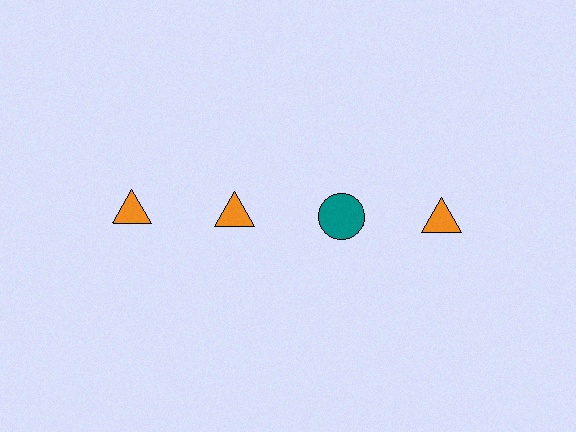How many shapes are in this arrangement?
There are 4 shapes arranged in a grid pattern.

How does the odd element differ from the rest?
It differs in both color (teal instead of orange) and shape (circle instead of triangle).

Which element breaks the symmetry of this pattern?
The teal circle in the top row, center column breaks the symmetry. All other shapes are orange triangles.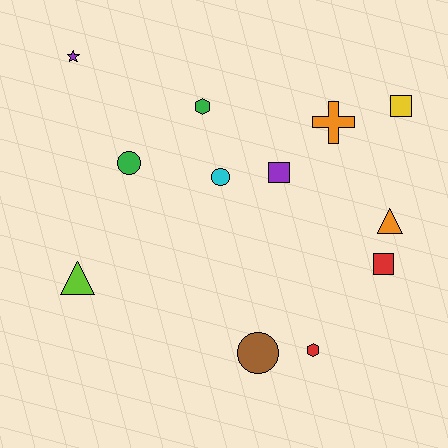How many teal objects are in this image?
There are no teal objects.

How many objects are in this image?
There are 12 objects.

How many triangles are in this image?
There are 2 triangles.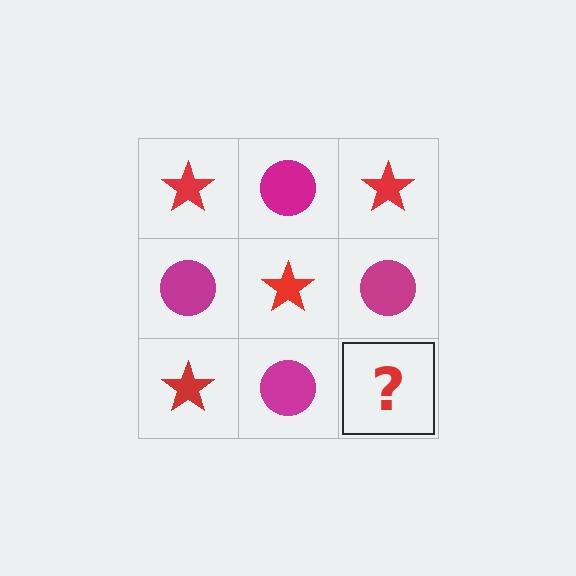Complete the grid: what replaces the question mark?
The question mark should be replaced with a red star.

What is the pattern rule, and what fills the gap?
The rule is that it alternates red star and magenta circle in a checkerboard pattern. The gap should be filled with a red star.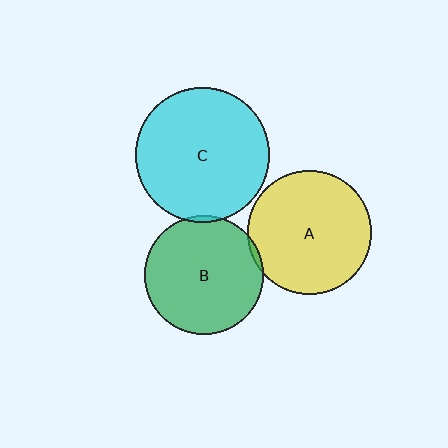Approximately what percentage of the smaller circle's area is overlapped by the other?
Approximately 5%.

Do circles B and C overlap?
Yes.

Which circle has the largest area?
Circle C (cyan).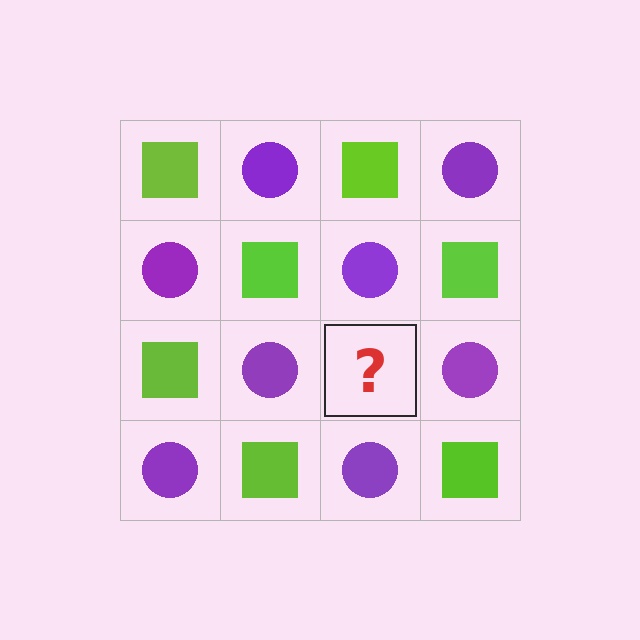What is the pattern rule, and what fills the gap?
The rule is that it alternates lime square and purple circle in a checkerboard pattern. The gap should be filled with a lime square.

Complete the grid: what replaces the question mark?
The question mark should be replaced with a lime square.